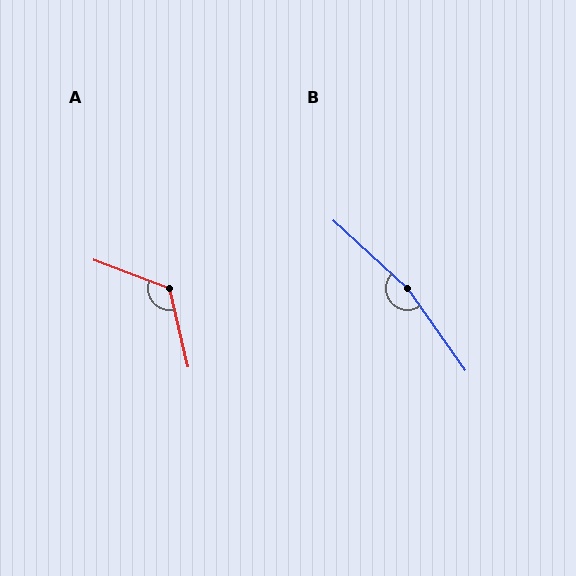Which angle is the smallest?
A, at approximately 123 degrees.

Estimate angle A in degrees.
Approximately 123 degrees.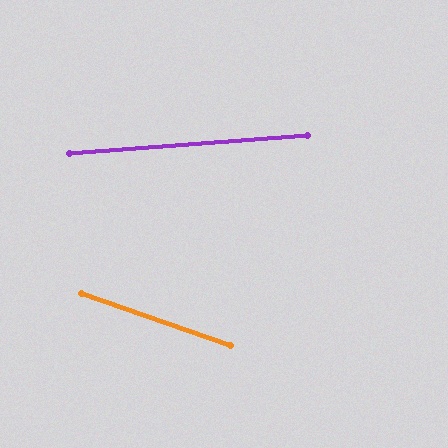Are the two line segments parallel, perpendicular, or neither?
Neither parallel nor perpendicular — they differ by about 23°.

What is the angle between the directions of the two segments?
Approximately 23 degrees.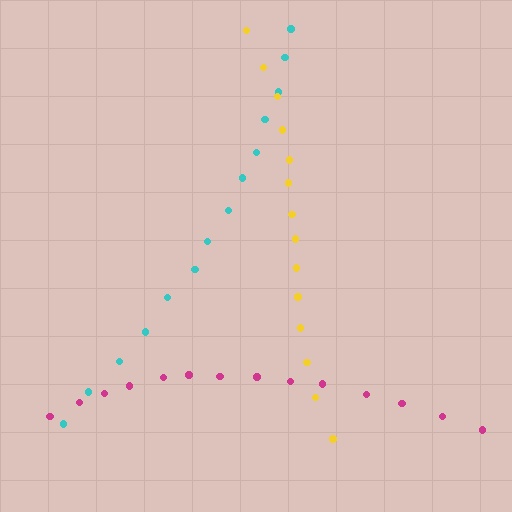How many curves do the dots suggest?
There are 3 distinct paths.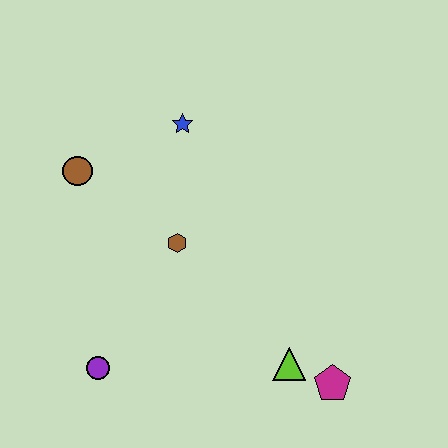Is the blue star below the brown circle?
No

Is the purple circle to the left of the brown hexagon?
Yes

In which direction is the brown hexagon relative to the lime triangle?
The brown hexagon is above the lime triangle.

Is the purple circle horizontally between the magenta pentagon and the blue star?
No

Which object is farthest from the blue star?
The magenta pentagon is farthest from the blue star.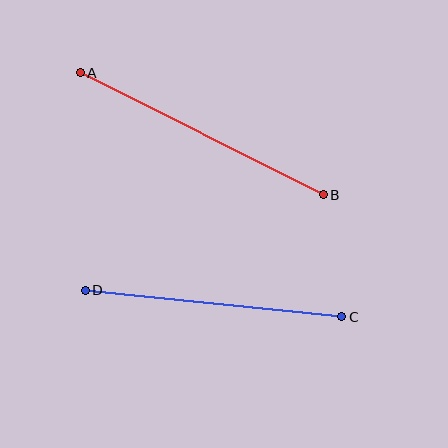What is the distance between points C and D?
The distance is approximately 258 pixels.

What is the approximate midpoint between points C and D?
The midpoint is at approximately (214, 304) pixels.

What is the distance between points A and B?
The distance is approximately 272 pixels.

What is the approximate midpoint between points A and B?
The midpoint is at approximately (202, 134) pixels.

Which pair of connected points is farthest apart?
Points A and B are farthest apart.